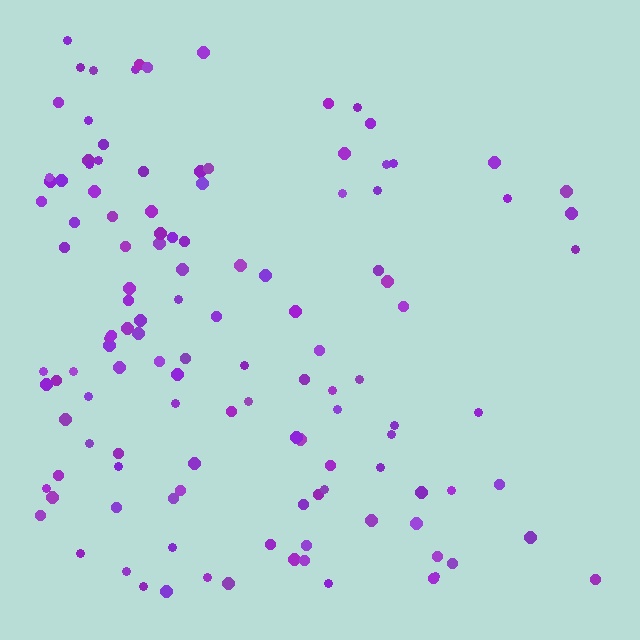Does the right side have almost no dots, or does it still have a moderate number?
Still a moderate number, just noticeably fewer than the left.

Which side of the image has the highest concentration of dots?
The left.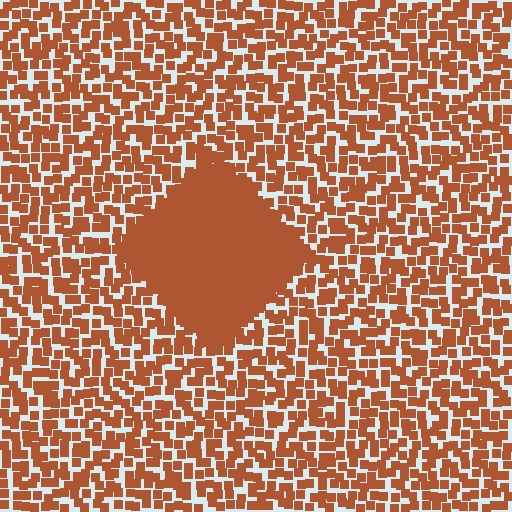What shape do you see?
I see a diamond.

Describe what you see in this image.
The image contains small brown elements arranged at two different densities. A diamond-shaped region is visible where the elements are more densely packed than the surrounding area.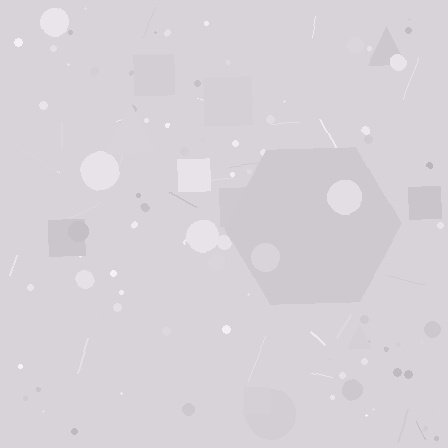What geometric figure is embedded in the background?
A hexagon is embedded in the background.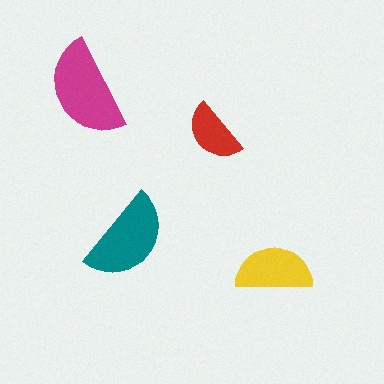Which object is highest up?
The magenta semicircle is topmost.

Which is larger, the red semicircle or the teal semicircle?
The teal one.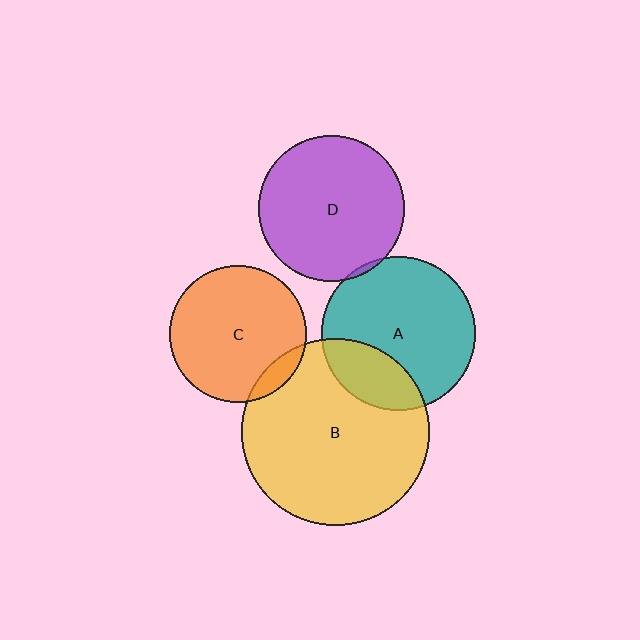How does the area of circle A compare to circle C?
Approximately 1.3 times.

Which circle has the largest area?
Circle B (yellow).